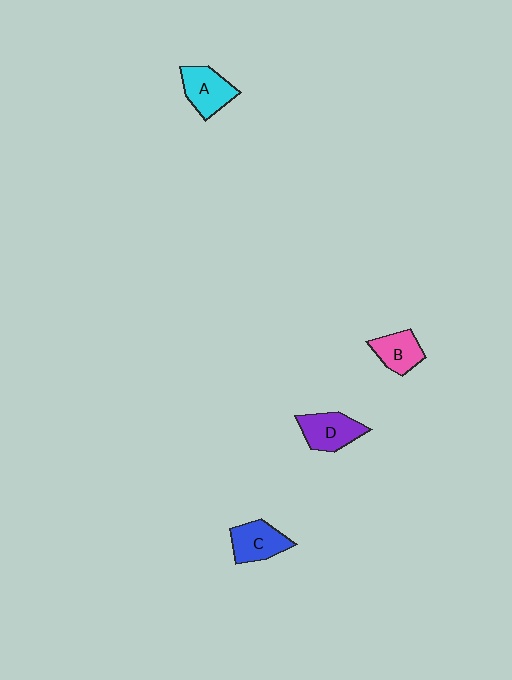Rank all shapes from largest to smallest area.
From largest to smallest: D (purple), A (cyan), C (blue), B (pink).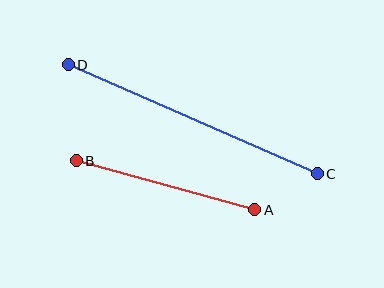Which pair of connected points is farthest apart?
Points C and D are farthest apart.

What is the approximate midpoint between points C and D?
The midpoint is at approximately (193, 119) pixels.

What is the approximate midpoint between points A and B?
The midpoint is at approximately (166, 185) pixels.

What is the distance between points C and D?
The distance is approximately 272 pixels.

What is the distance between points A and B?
The distance is approximately 185 pixels.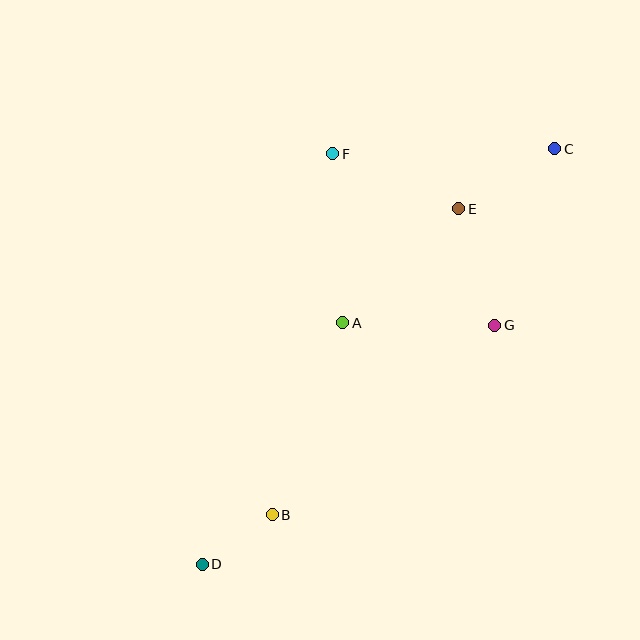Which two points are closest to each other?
Points B and D are closest to each other.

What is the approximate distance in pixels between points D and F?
The distance between D and F is approximately 431 pixels.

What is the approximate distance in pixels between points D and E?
The distance between D and E is approximately 438 pixels.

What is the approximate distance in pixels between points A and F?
The distance between A and F is approximately 169 pixels.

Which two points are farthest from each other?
Points C and D are farthest from each other.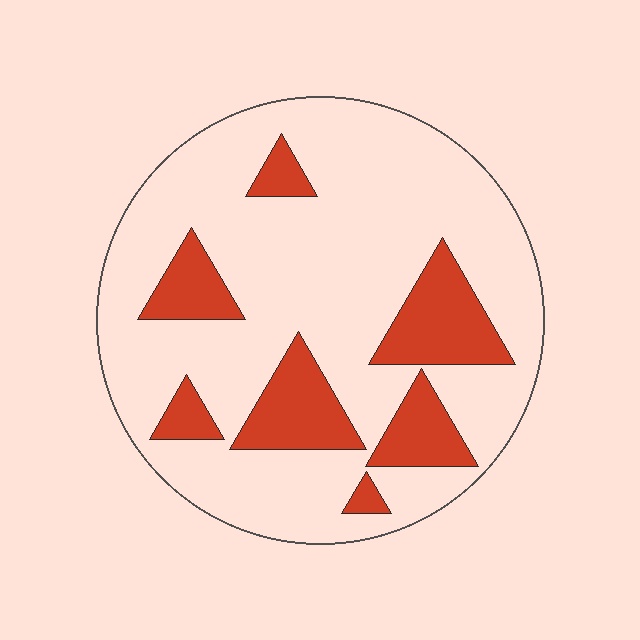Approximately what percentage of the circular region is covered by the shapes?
Approximately 20%.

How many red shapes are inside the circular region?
7.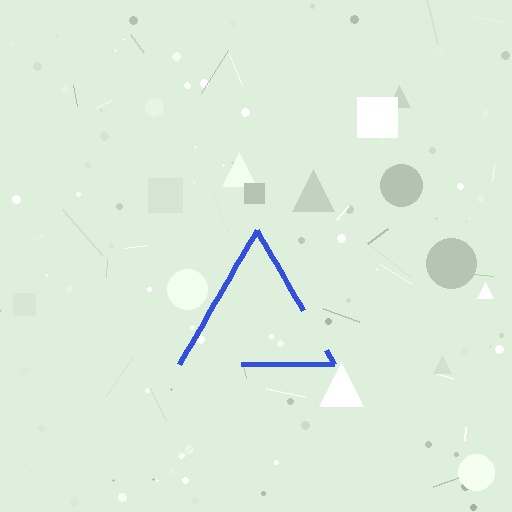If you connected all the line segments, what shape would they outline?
They would outline a triangle.